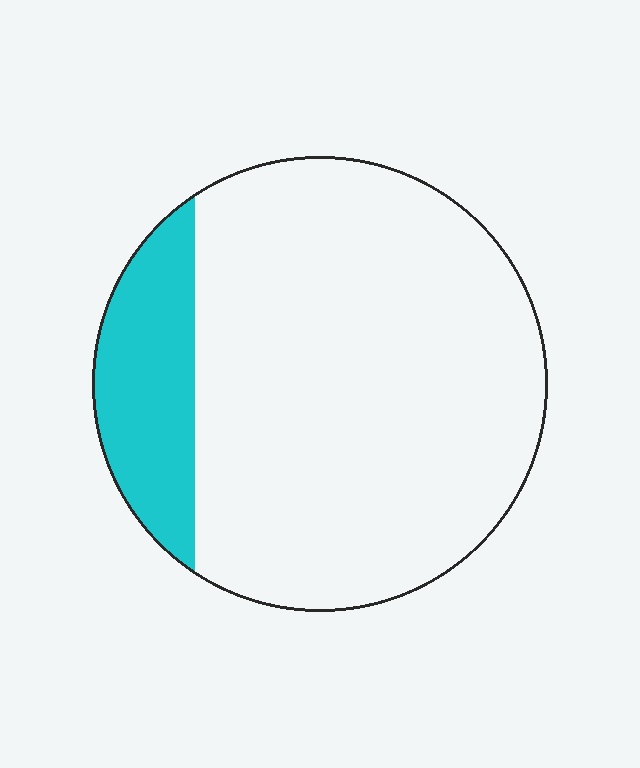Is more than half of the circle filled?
No.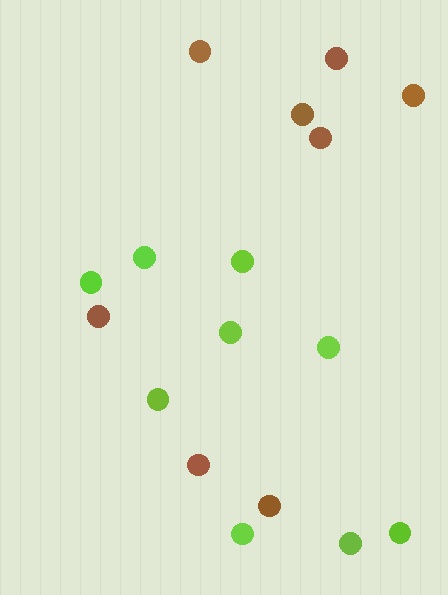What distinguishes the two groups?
There are 2 groups: one group of brown circles (8) and one group of lime circles (9).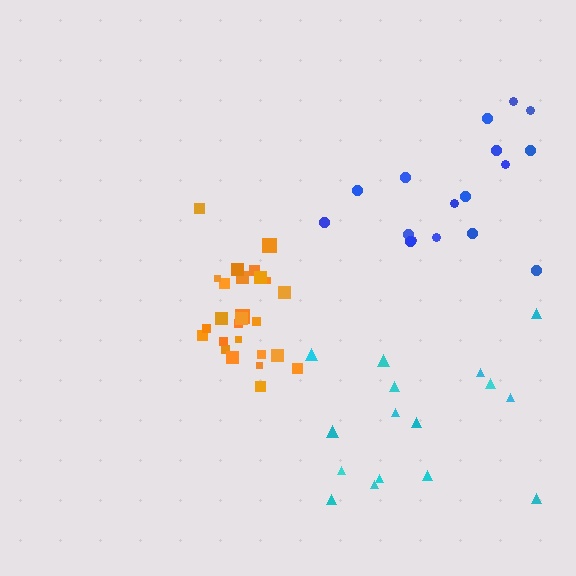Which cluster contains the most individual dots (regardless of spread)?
Orange (26).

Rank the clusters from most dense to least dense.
orange, blue, cyan.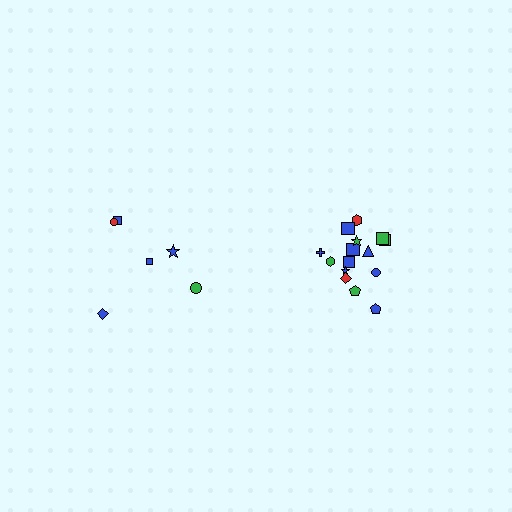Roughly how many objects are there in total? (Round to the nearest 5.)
Roughly 20 objects in total.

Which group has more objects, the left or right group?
The right group.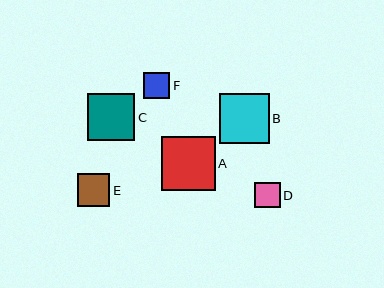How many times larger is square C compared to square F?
Square C is approximately 1.8 times the size of square F.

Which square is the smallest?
Square D is the smallest with a size of approximately 26 pixels.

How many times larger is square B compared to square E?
Square B is approximately 1.5 times the size of square E.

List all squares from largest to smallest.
From largest to smallest: A, B, C, E, F, D.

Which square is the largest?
Square A is the largest with a size of approximately 54 pixels.